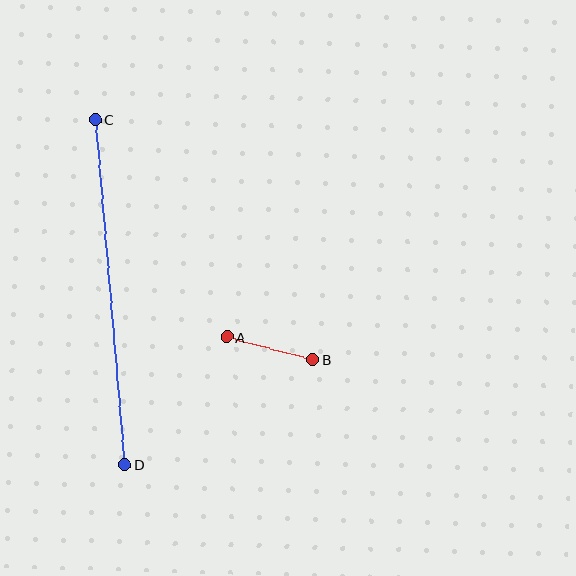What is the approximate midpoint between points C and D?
The midpoint is at approximately (110, 292) pixels.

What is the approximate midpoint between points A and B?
The midpoint is at approximately (270, 348) pixels.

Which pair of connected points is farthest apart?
Points C and D are farthest apart.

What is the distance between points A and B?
The distance is approximately 89 pixels.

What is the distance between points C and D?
The distance is approximately 346 pixels.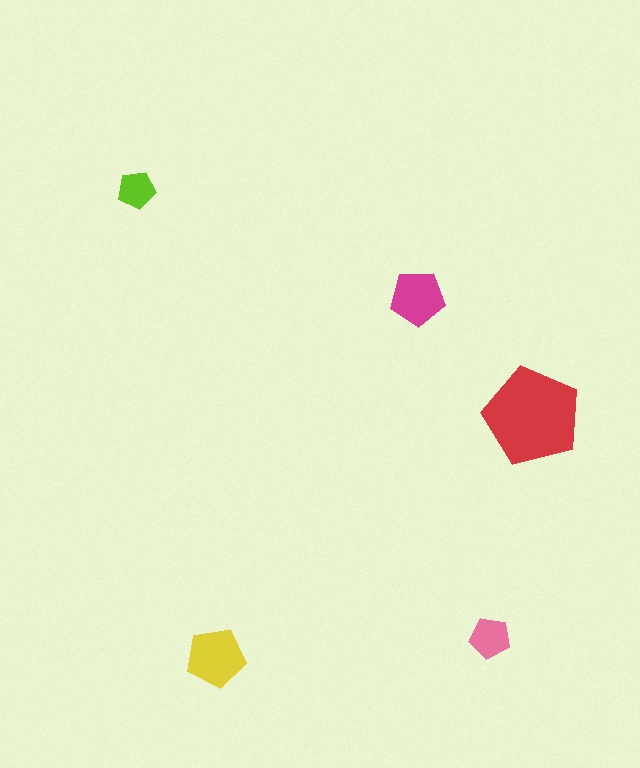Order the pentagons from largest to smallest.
the red one, the yellow one, the magenta one, the pink one, the lime one.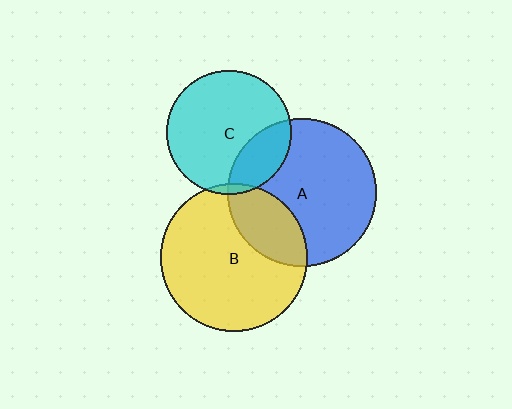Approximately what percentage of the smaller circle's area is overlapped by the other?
Approximately 5%.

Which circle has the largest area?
Circle A (blue).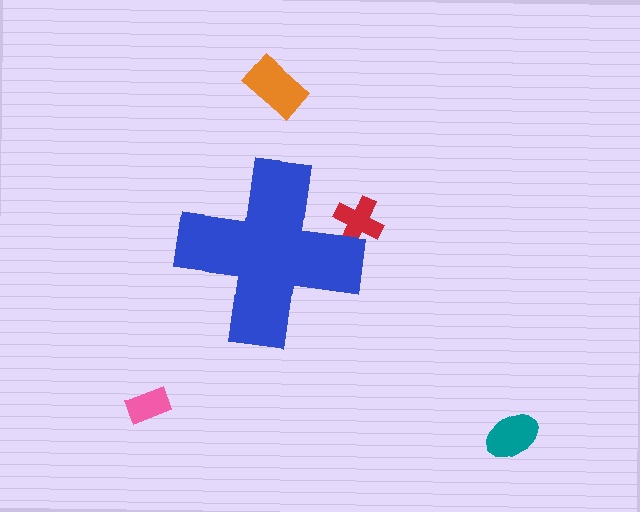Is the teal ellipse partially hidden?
No, the teal ellipse is fully visible.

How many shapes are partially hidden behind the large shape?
1 shape is partially hidden.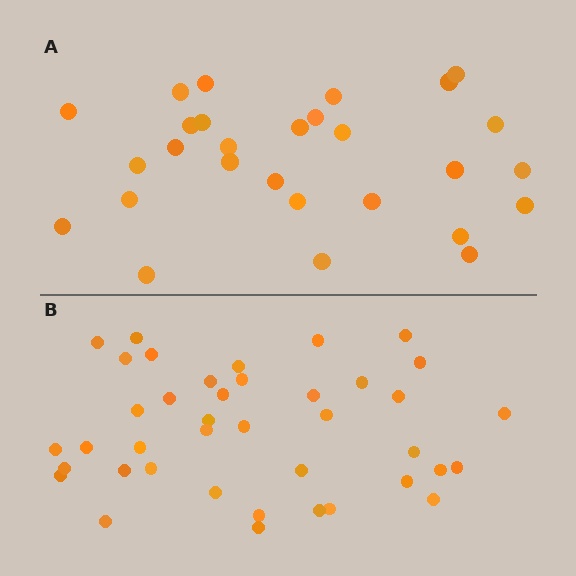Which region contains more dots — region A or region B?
Region B (the bottom region) has more dots.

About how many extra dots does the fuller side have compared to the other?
Region B has roughly 12 or so more dots than region A.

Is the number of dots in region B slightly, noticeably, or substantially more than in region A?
Region B has noticeably more, but not dramatically so. The ratio is roughly 1.4 to 1.